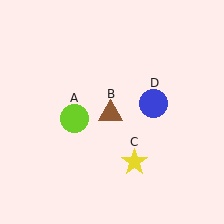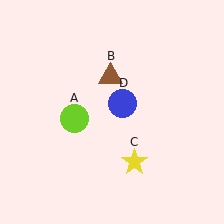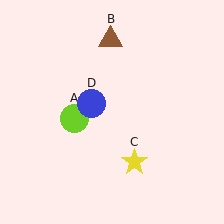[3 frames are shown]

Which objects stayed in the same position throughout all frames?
Lime circle (object A) and yellow star (object C) remained stationary.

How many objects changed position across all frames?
2 objects changed position: brown triangle (object B), blue circle (object D).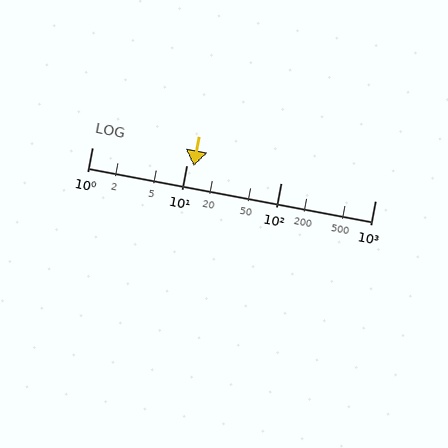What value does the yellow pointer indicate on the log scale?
The pointer indicates approximately 12.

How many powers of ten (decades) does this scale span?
The scale spans 3 decades, from 1 to 1000.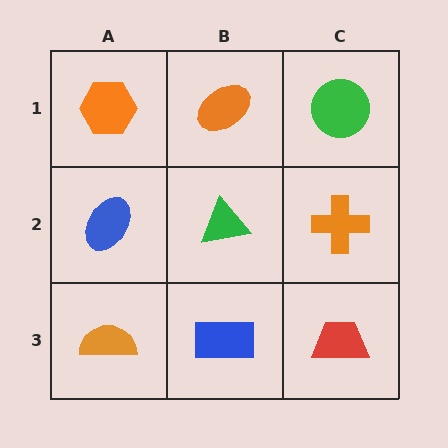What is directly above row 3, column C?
An orange cross.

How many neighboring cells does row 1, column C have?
2.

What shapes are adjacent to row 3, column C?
An orange cross (row 2, column C), a blue rectangle (row 3, column B).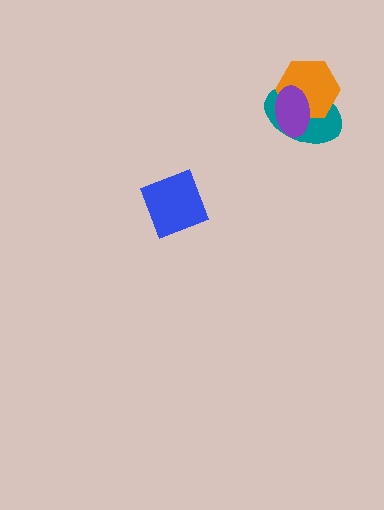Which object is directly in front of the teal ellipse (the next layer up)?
The orange hexagon is directly in front of the teal ellipse.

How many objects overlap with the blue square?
0 objects overlap with the blue square.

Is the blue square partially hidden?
No, no other shape covers it.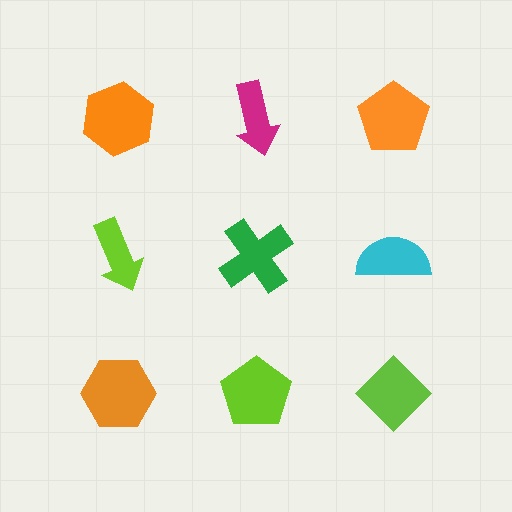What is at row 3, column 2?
A lime pentagon.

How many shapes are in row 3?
3 shapes.